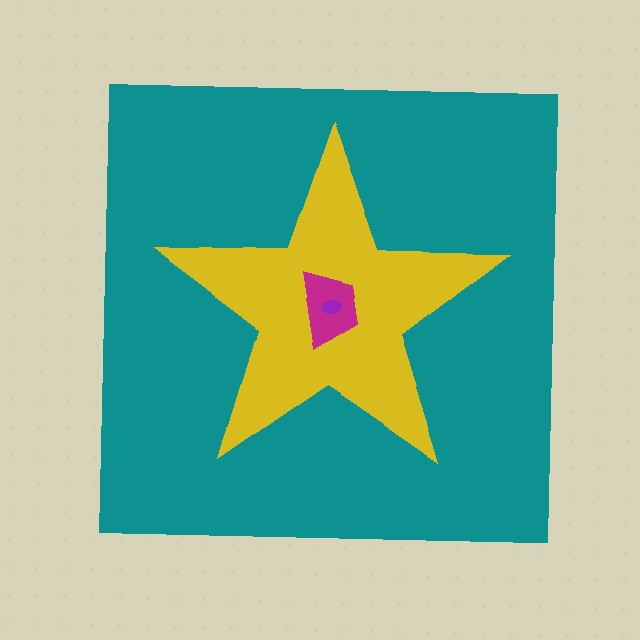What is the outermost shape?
The teal square.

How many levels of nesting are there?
4.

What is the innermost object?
The purple ellipse.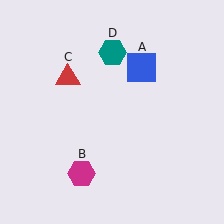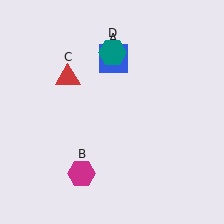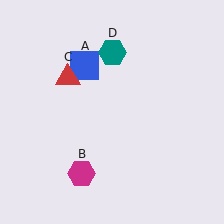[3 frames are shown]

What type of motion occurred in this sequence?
The blue square (object A) rotated counterclockwise around the center of the scene.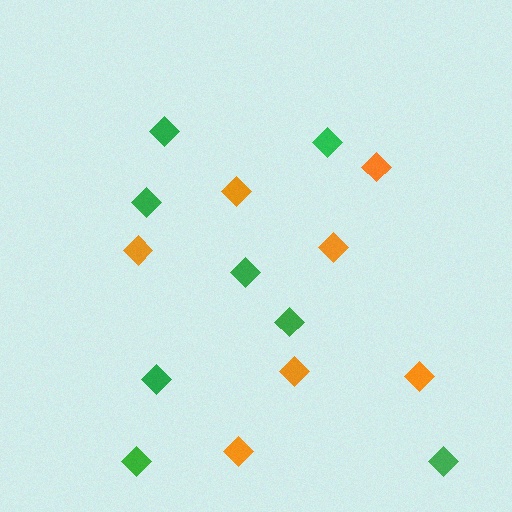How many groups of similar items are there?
There are 2 groups: one group of orange diamonds (7) and one group of green diamonds (8).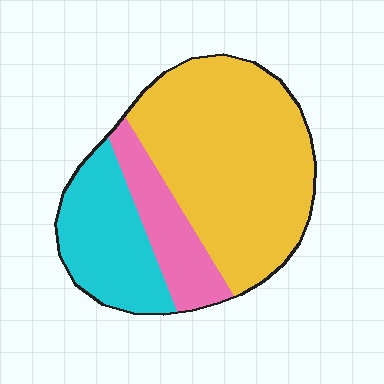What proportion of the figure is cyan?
Cyan takes up about one quarter (1/4) of the figure.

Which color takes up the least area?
Pink, at roughly 15%.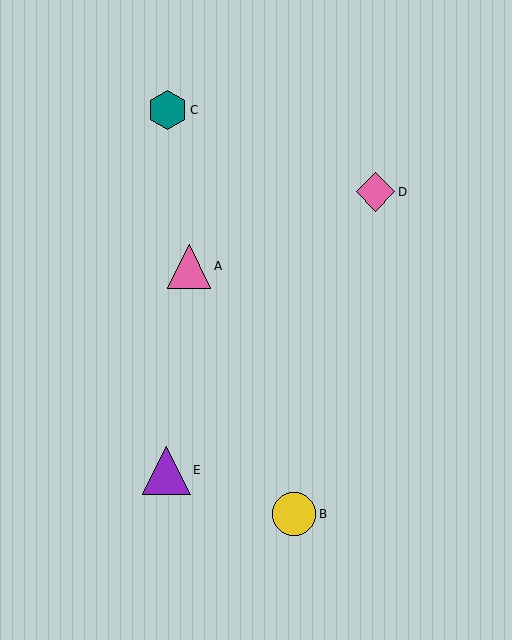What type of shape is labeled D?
Shape D is a pink diamond.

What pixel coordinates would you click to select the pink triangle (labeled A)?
Click at (189, 266) to select the pink triangle A.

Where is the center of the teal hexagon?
The center of the teal hexagon is at (167, 110).